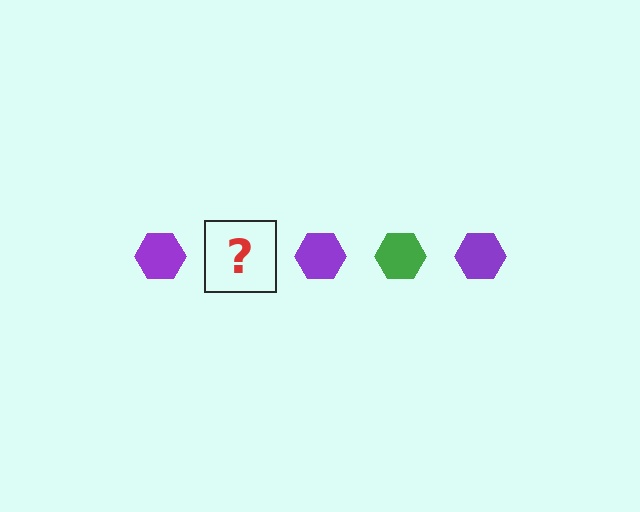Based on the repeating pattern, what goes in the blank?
The blank should be a green hexagon.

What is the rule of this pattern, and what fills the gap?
The rule is that the pattern cycles through purple, green hexagons. The gap should be filled with a green hexagon.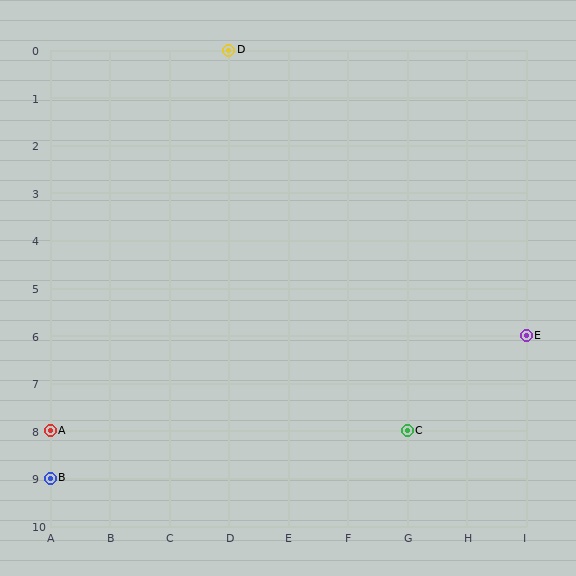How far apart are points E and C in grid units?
Points E and C are 2 columns and 2 rows apart (about 2.8 grid units diagonally).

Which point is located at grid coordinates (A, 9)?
Point B is at (A, 9).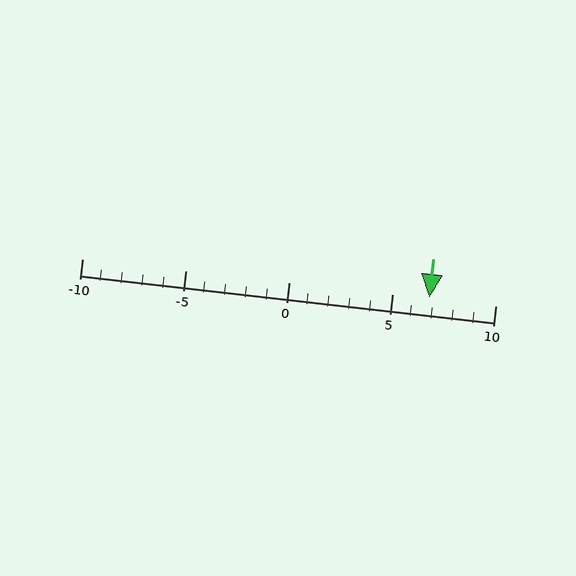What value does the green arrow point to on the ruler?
The green arrow points to approximately 7.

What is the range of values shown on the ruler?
The ruler shows values from -10 to 10.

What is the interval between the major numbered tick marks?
The major tick marks are spaced 5 units apart.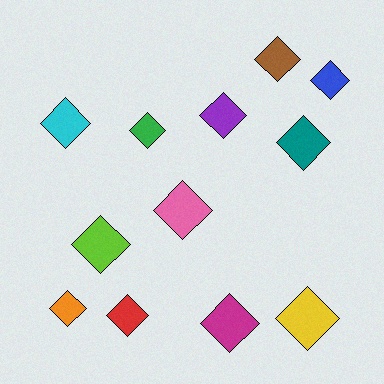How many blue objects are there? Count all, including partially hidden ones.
There is 1 blue object.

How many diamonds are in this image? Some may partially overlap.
There are 12 diamonds.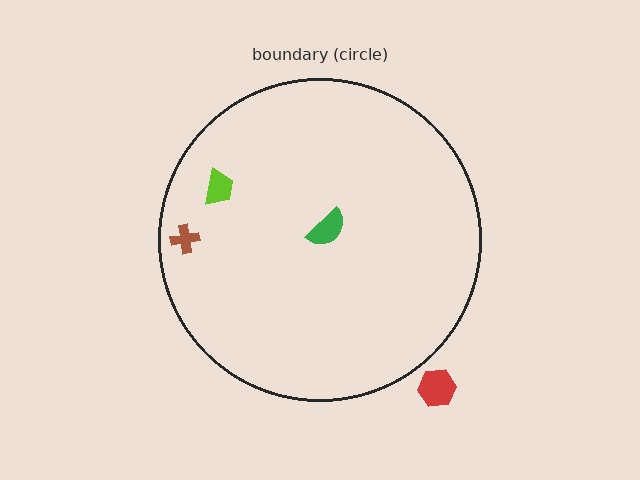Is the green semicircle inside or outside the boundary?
Inside.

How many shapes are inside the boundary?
3 inside, 1 outside.